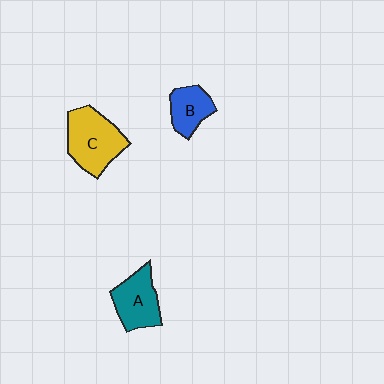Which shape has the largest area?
Shape C (yellow).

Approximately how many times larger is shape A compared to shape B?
Approximately 1.3 times.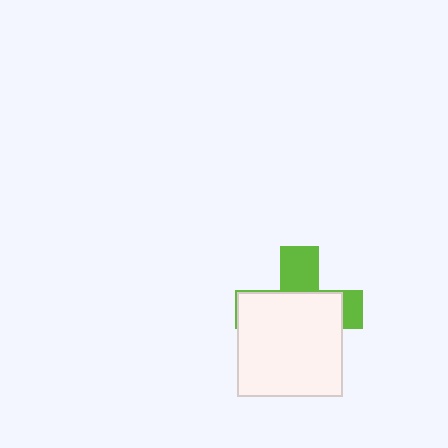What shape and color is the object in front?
The object in front is a white square.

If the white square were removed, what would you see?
You would see the complete lime cross.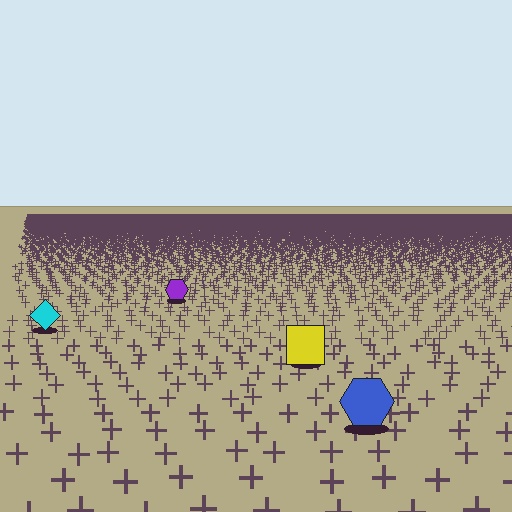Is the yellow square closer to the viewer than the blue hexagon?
No. The blue hexagon is closer — you can tell from the texture gradient: the ground texture is coarser near it.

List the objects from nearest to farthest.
From nearest to farthest: the blue hexagon, the yellow square, the cyan diamond, the purple hexagon.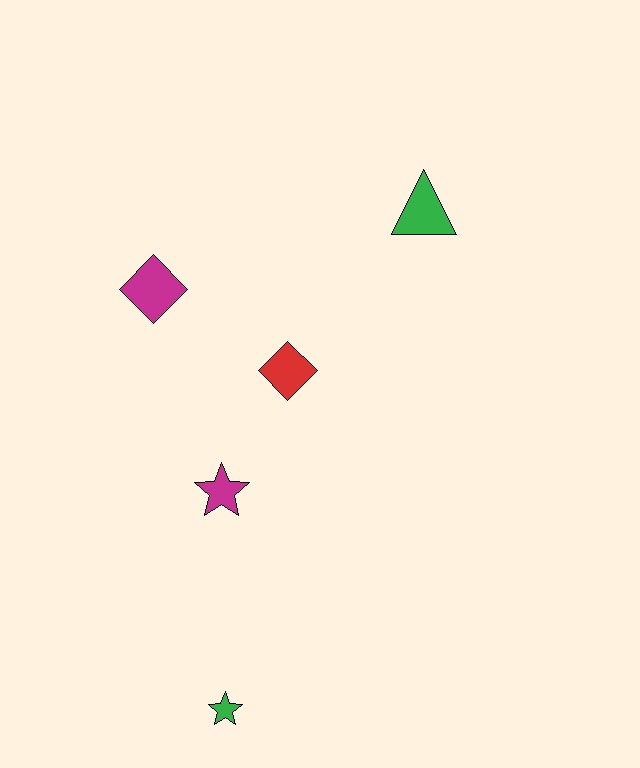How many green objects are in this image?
There are 2 green objects.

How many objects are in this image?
There are 5 objects.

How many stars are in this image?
There are 2 stars.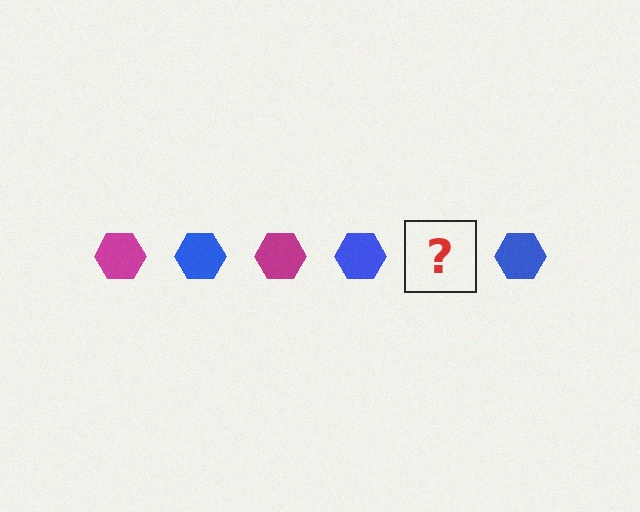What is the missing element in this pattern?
The missing element is a magenta hexagon.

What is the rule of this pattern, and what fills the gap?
The rule is that the pattern cycles through magenta, blue hexagons. The gap should be filled with a magenta hexagon.